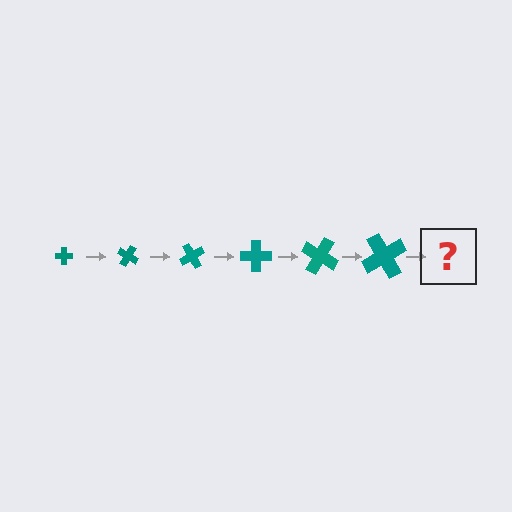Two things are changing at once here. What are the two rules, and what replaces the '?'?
The two rules are that the cross grows larger each step and it rotates 30 degrees each step. The '?' should be a cross, larger than the previous one and rotated 180 degrees from the start.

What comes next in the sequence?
The next element should be a cross, larger than the previous one and rotated 180 degrees from the start.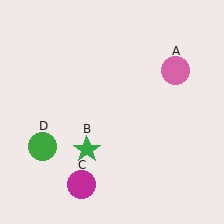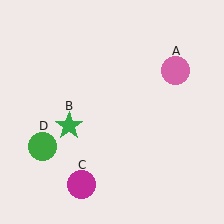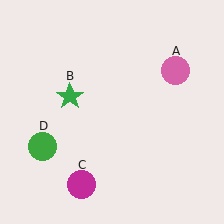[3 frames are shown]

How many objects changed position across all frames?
1 object changed position: green star (object B).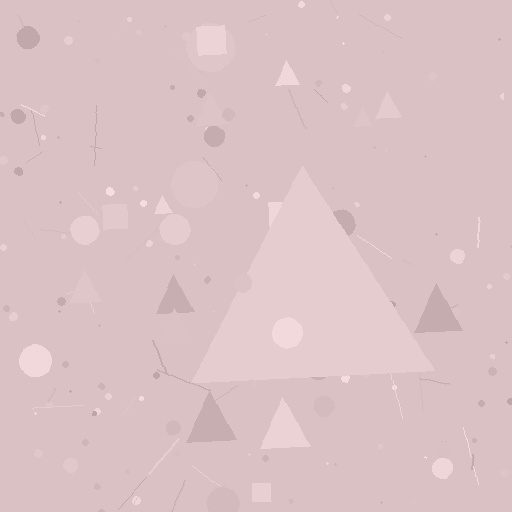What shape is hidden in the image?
A triangle is hidden in the image.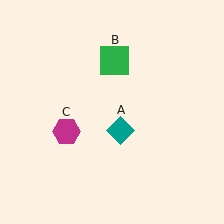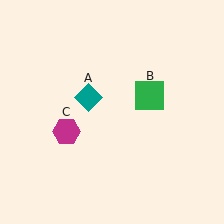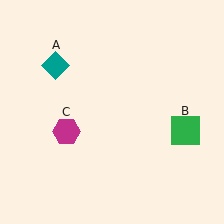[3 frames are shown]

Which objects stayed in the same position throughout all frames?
Magenta hexagon (object C) remained stationary.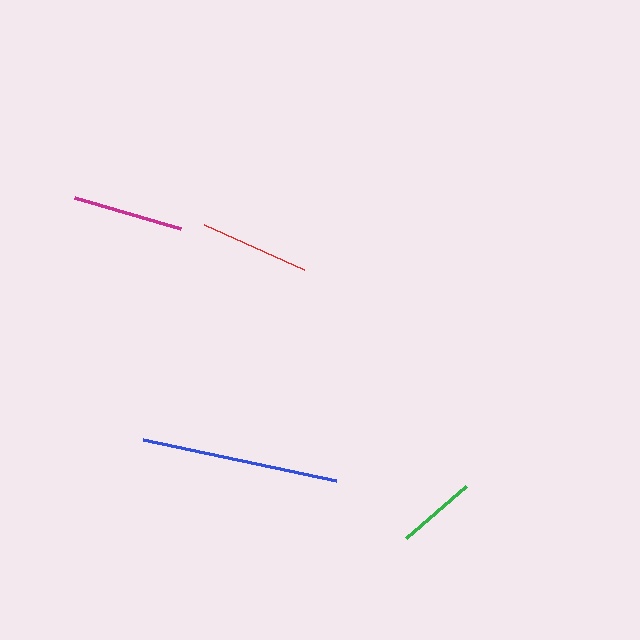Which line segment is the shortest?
The green line is the shortest at approximately 80 pixels.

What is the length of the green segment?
The green segment is approximately 80 pixels long.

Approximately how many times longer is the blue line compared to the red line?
The blue line is approximately 1.8 times the length of the red line.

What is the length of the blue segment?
The blue segment is approximately 197 pixels long.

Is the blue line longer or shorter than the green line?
The blue line is longer than the green line.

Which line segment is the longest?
The blue line is the longest at approximately 197 pixels.